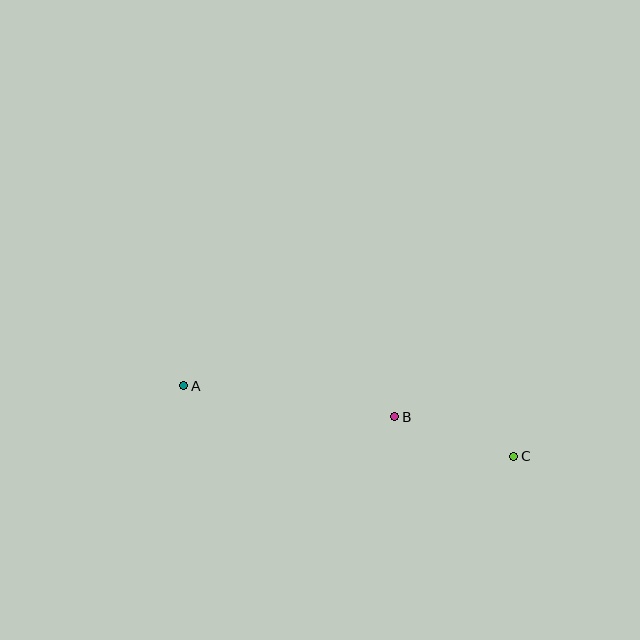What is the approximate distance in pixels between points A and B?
The distance between A and B is approximately 213 pixels.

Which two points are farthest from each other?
Points A and C are farthest from each other.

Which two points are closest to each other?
Points B and C are closest to each other.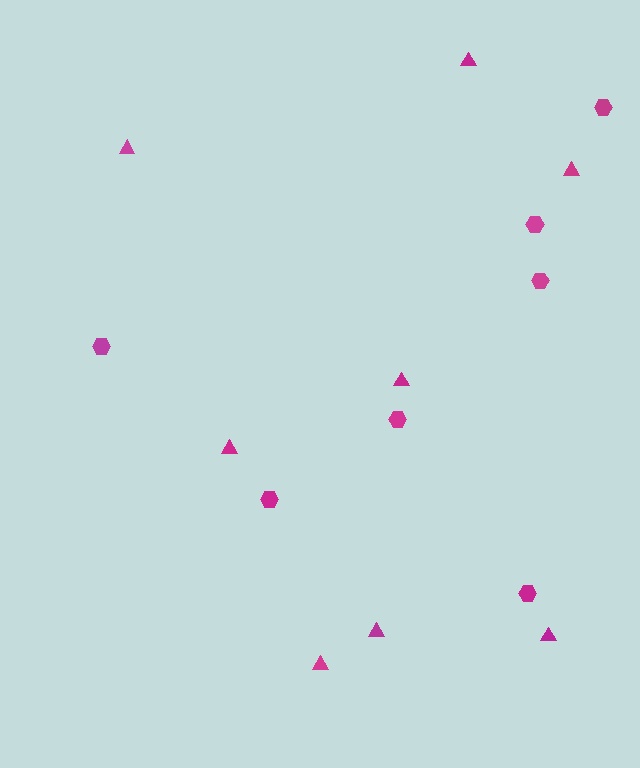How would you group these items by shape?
There are 2 groups: one group of hexagons (7) and one group of triangles (8).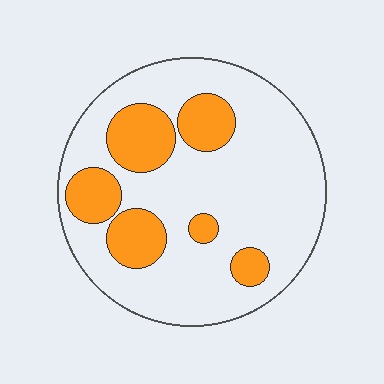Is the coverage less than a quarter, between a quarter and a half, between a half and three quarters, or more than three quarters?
Less than a quarter.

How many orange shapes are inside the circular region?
6.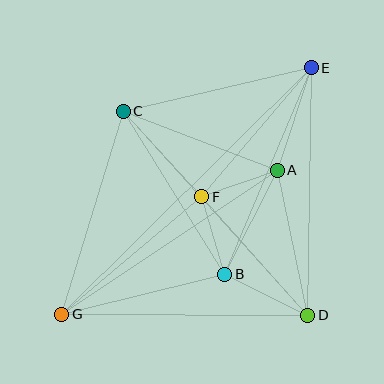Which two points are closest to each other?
Points A and F are closest to each other.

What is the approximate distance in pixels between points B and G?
The distance between B and G is approximately 168 pixels.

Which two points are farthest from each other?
Points E and G are farthest from each other.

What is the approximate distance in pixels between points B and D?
The distance between B and D is approximately 92 pixels.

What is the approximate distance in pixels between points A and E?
The distance between A and E is approximately 108 pixels.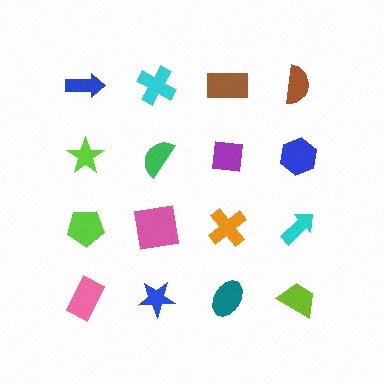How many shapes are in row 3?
4 shapes.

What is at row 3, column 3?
An orange cross.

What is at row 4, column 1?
A pink rectangle.